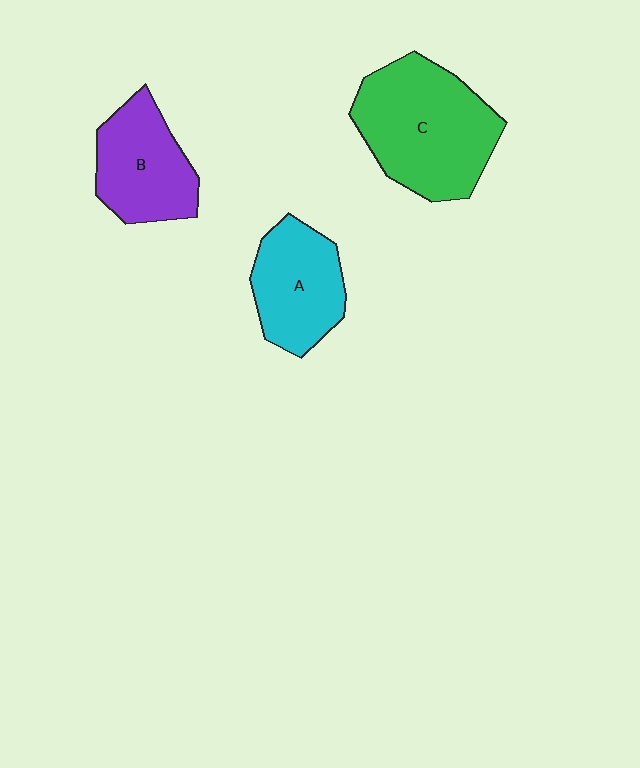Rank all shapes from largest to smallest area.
From largest to smallest: C (green), B (purple), A (cyan).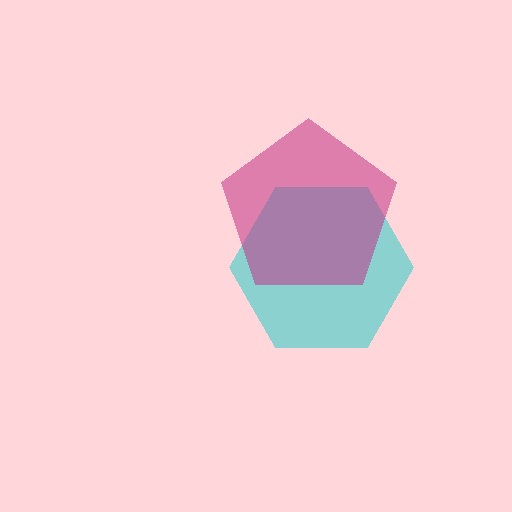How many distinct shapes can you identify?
There are 2 distinct shapes: a cyan hexagon, a magenta pentagon.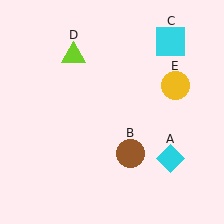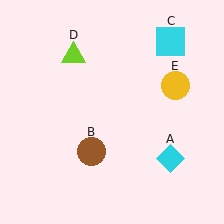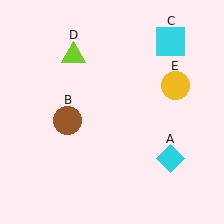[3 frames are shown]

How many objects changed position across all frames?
1 object changed position: brown circle (object B).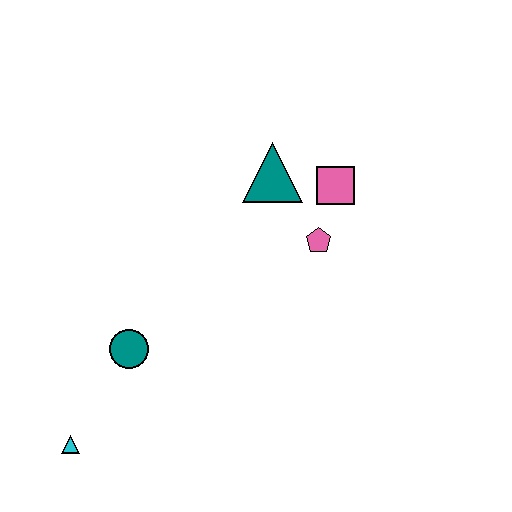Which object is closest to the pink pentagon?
The pink square is closest to the pink pentagon.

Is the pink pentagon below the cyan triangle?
No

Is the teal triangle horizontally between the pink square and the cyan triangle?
Yes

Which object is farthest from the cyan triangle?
The pink square is farthest from the cyan triangle.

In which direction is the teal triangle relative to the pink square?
The teal triangle is to the left of the pink square.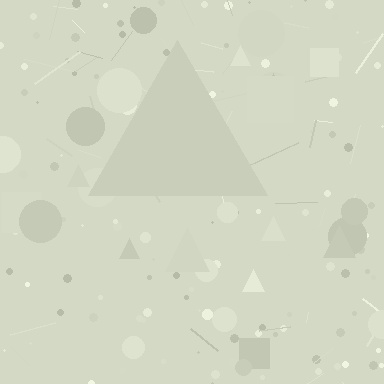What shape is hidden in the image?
A triangle is hidden in the image.